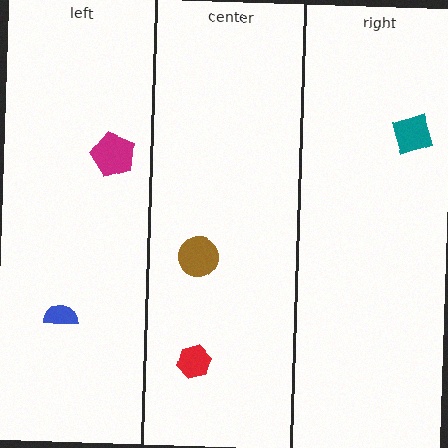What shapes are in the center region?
The red hexagon, the brown circle.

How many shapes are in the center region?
2.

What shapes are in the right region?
The teal diamond.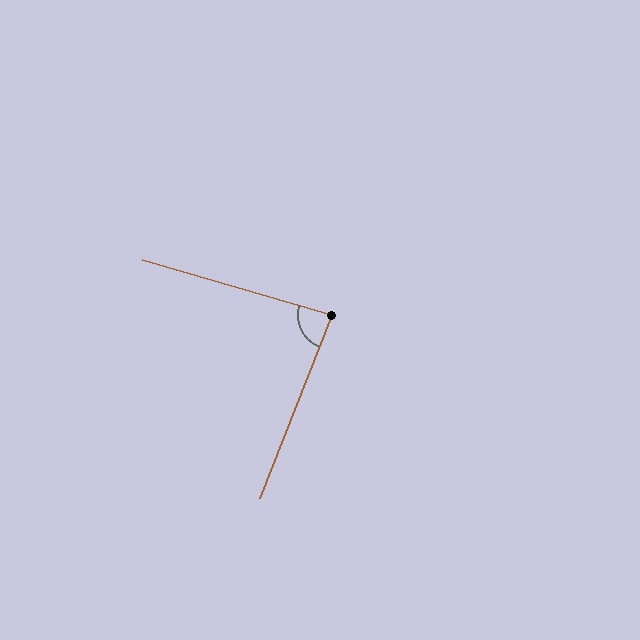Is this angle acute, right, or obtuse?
It is acute.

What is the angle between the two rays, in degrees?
Approximately 84 degrees.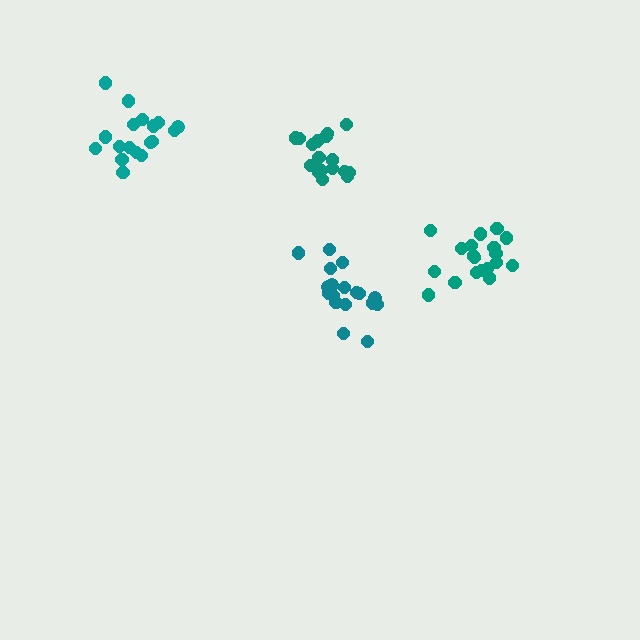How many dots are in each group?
Group 1: 19 dots, Group 2: 18 dots, Group 3: 18 dots, Group 4: 18 dots (73 total).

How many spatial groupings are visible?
There are 4 spatial groupings.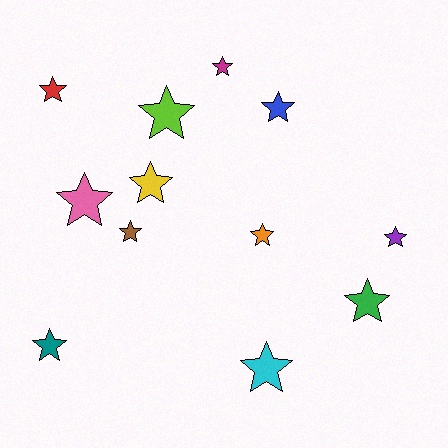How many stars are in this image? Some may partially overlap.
There are 12 stars.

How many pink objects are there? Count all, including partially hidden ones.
There is 1 pink object.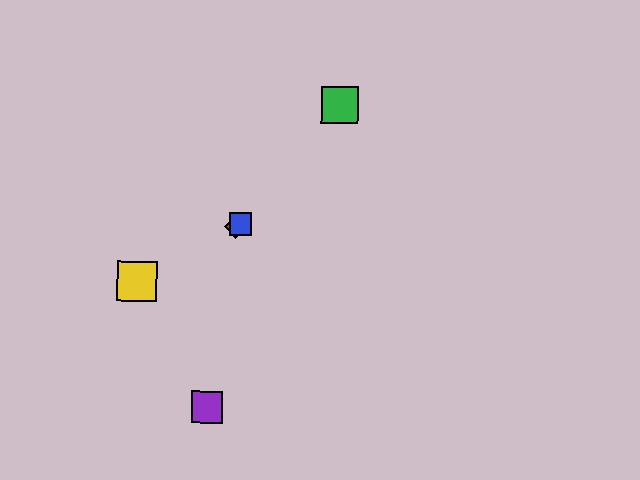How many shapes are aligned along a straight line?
3 shapes (the red diamond, the blue square, the yellow square) are aligned along a straight line.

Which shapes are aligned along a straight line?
The red diamond, the blue square, the yellow square are aligned along a straight line.